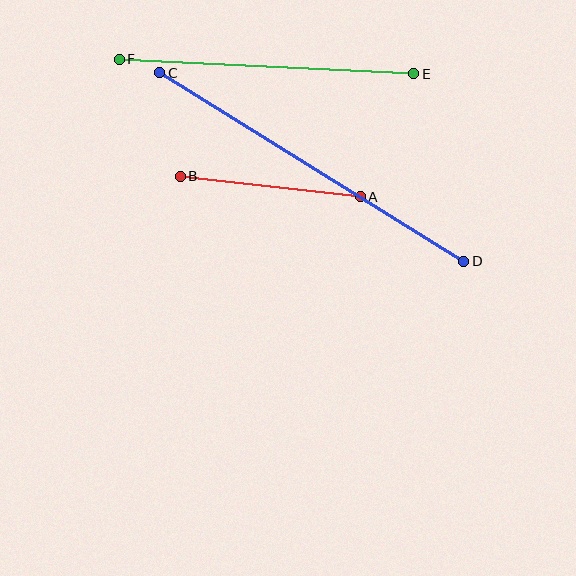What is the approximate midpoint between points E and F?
The midpoint is at approximately (267, 67) pixels.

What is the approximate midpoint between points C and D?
The midpoint is at approximately (312, 167) pixels.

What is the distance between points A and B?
The distance is approximately 181 pixels.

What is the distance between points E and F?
The distance is approximately 295 pixels.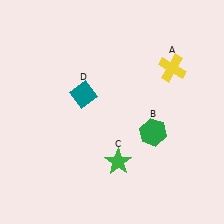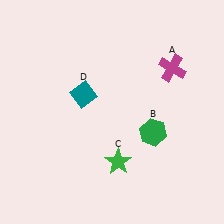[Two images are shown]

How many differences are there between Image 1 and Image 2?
There is 1 difference between the two images.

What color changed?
The cross (A) changed from yellow in Image 1 to magenta in Image 2.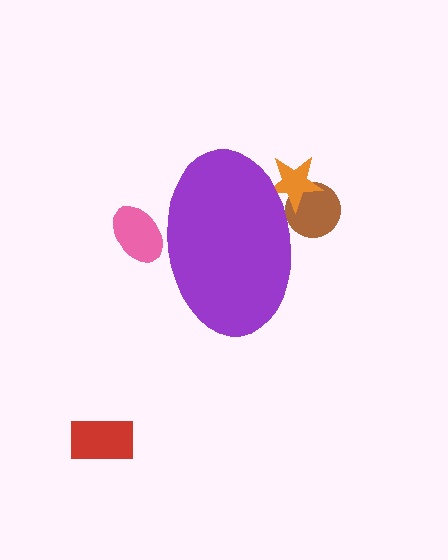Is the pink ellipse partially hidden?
Yes, the pink ellipse is partially hidden behind the purple ellipse.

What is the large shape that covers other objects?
A purple ellipse.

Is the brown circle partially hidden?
Yes, the brown circle is partially hidden behind the purple ellipse.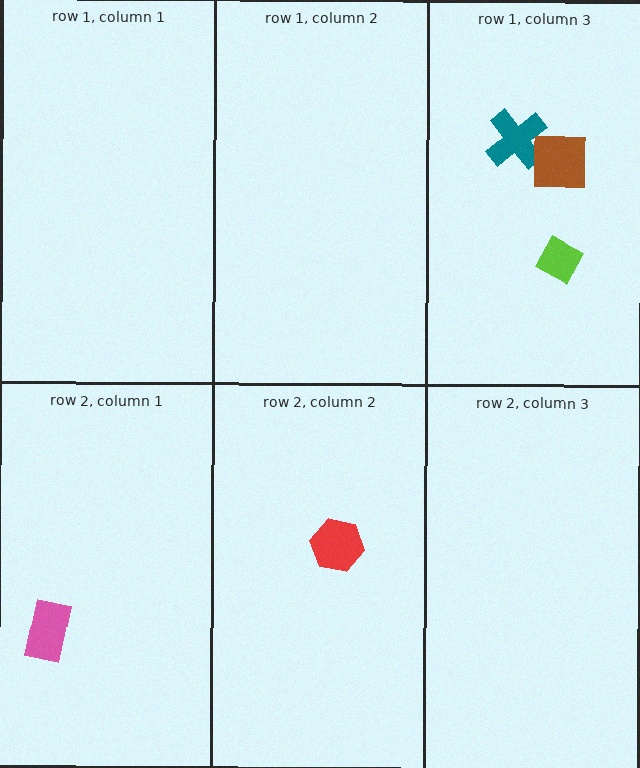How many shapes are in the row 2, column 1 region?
1.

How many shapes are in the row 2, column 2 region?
1.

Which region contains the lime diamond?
The row 1, column 3 region.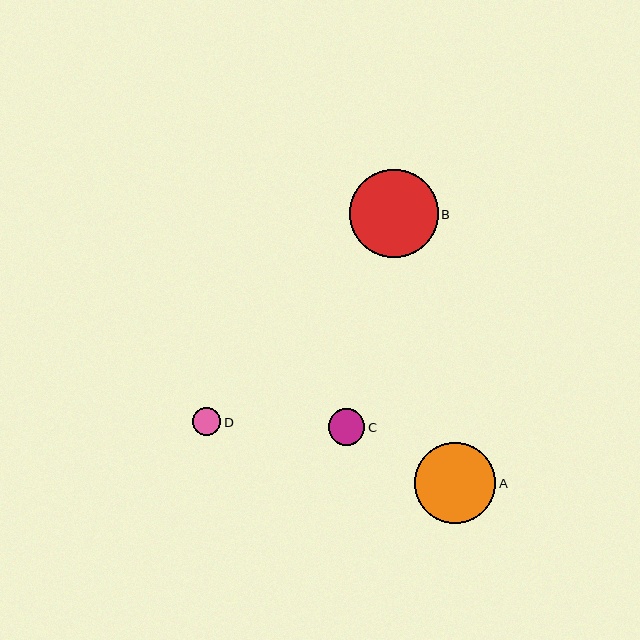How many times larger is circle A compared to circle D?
Circle A is approximately 2.9 times the size of circle D.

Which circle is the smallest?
Circle D is the smallest with a size of approximately 28 pixels.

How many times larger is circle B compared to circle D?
Circle B is approximately 3.1 times the size of circle D.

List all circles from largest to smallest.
From largest to smallest: B, A, C, D.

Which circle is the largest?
Circle B is the largest with a size of approximately 89 pixels.